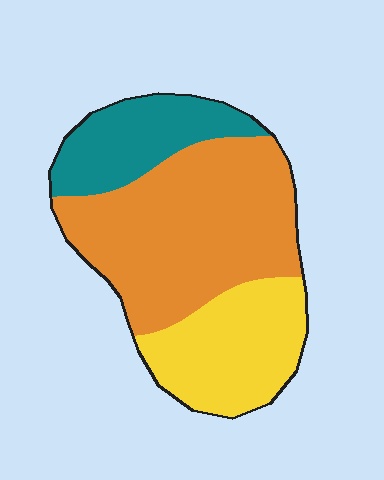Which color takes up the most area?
Orange, at roughly 50%.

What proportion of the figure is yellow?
Yellow covers roughly 25% of the figure.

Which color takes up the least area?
Teal, at roughly 20%.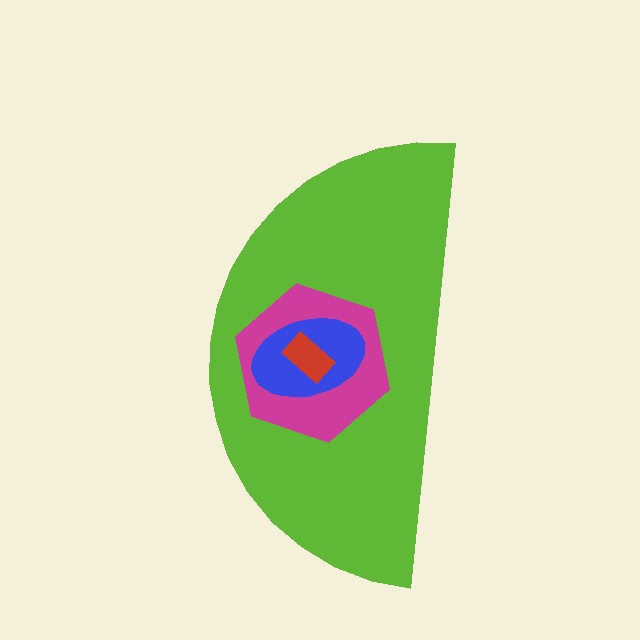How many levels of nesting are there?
4.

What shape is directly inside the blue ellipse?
The red rectangle.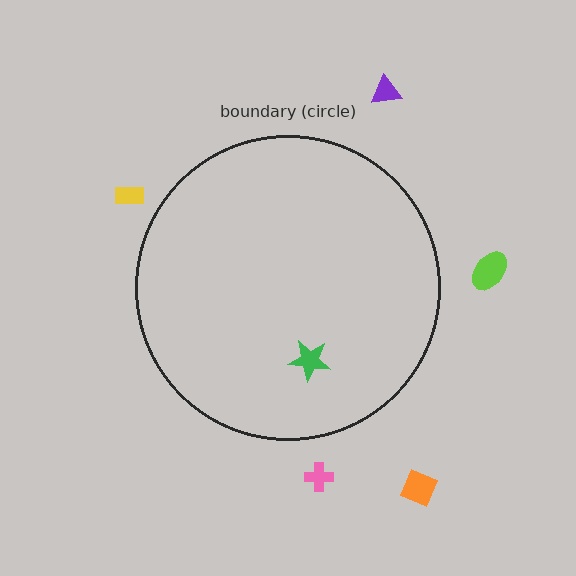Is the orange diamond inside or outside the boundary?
Outside.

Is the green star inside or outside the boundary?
Inside.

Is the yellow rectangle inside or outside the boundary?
Outside.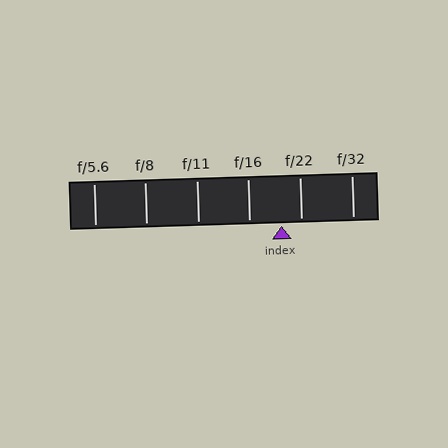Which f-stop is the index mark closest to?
The index mark is closest to f/22.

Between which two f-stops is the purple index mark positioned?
The index mark is between f/16 and f/22.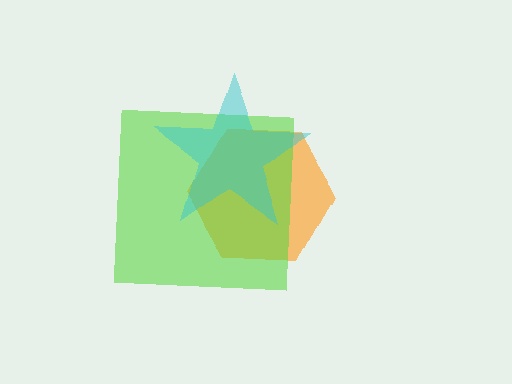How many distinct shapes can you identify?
There are 3 distinct shapes: an orange hexagon, a lime square, a cyan star.